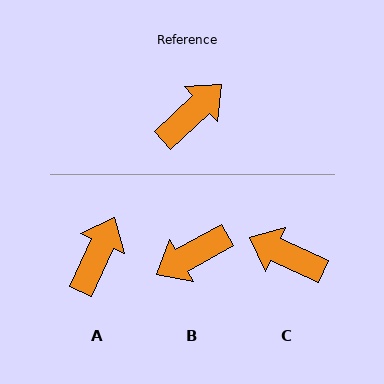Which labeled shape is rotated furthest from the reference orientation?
B, about 166 degrees away.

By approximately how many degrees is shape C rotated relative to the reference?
Approximately 112 degrees counter-clockwise.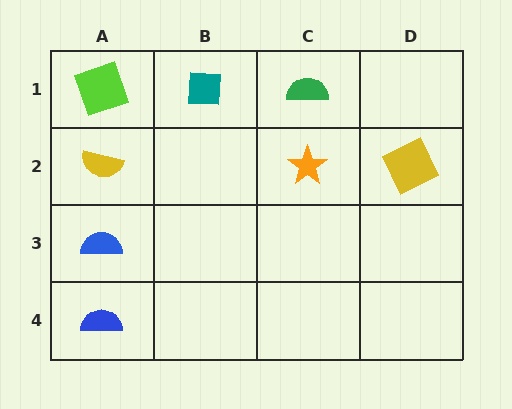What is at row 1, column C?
A green semicircle.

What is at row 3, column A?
A blue semicircle.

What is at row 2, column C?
An orange star.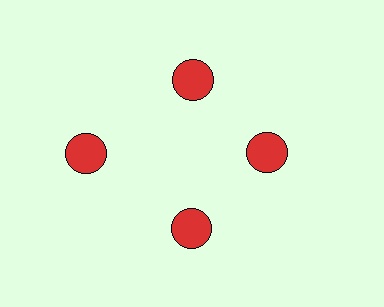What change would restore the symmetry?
The symmetry would be restored by moving it inward, back onto the ring so that all 4 circles sit at equal angles and equal distance from the center.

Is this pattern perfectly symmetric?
No. The 4 red circles are arranged in a ring, but one element near the 9 o'clock position is pushed outward from the center, breaking the 4-fold rotational symmetry.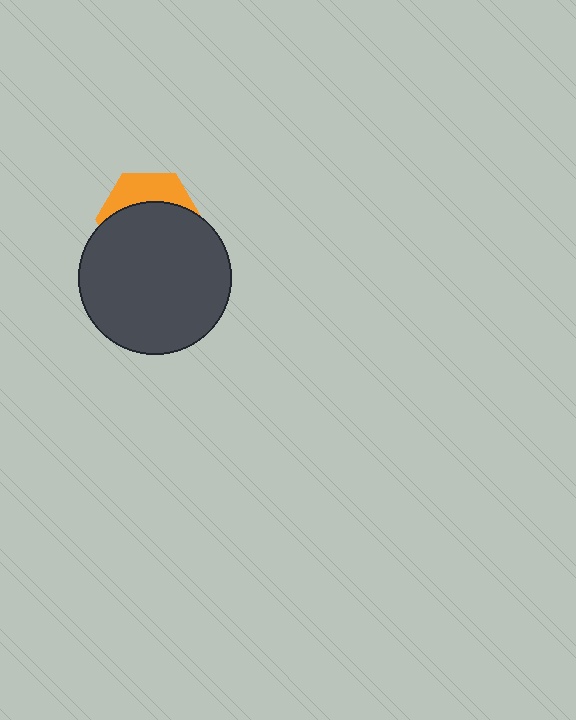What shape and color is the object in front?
The object in front is a dark gray circle.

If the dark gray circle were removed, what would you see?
You would see the complete orange hexagon.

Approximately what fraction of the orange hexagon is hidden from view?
Roughly 66% of the orange hexagon is hidden behind the dark gray circle.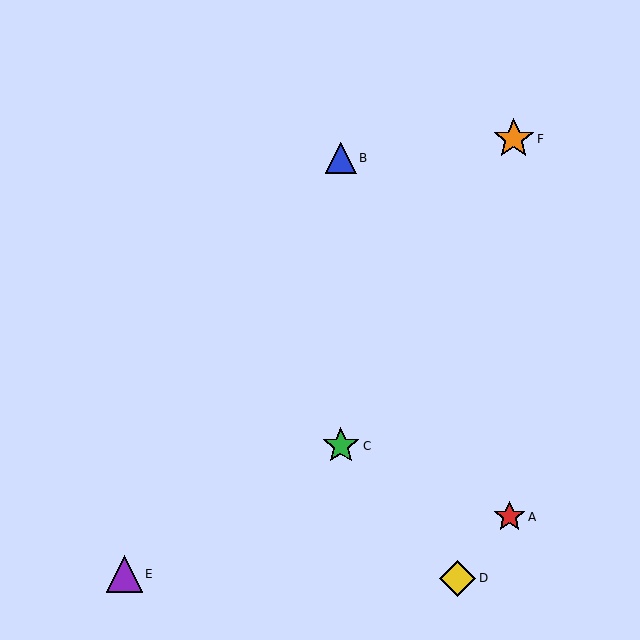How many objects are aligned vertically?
2 objects (B, C) are aligned vertically.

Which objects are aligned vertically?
Objects B, C are aligned vertically.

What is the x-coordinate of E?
Object E is at x≈124.